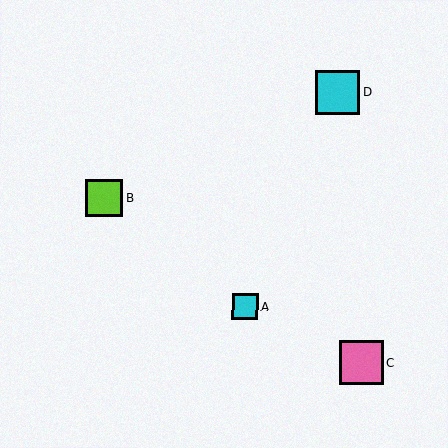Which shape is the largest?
The cyan square (labeled D) is the largest.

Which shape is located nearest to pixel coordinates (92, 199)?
The lime square (labeled B) at (104, 199) is nearest to that location.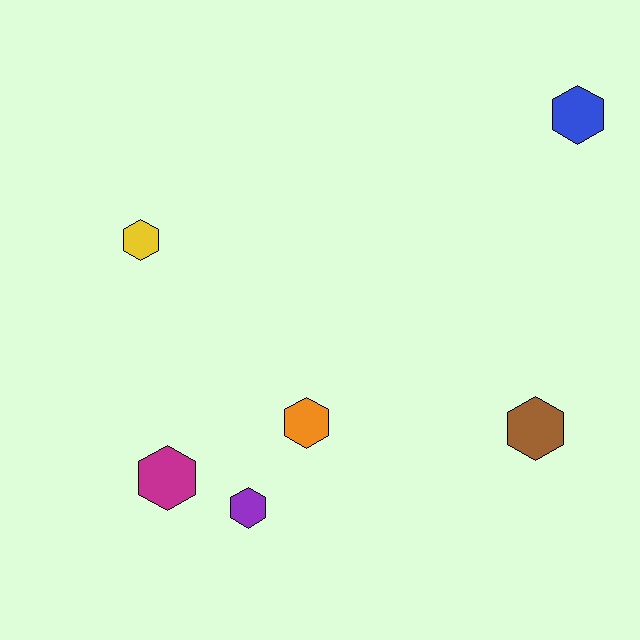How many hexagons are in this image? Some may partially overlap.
There are 6 hexagons.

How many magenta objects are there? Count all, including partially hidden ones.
There is 1 magenta object.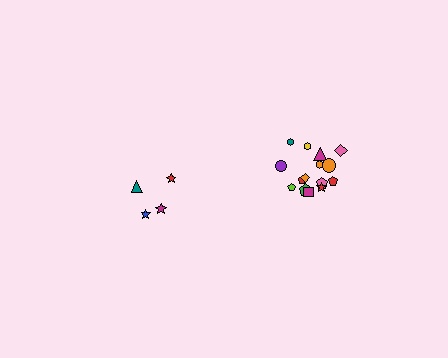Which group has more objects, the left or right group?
The right group.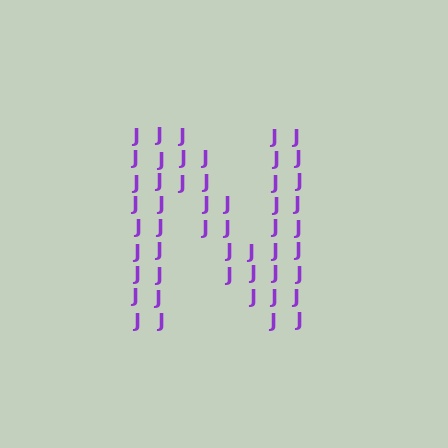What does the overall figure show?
The overall figure shows the letter N.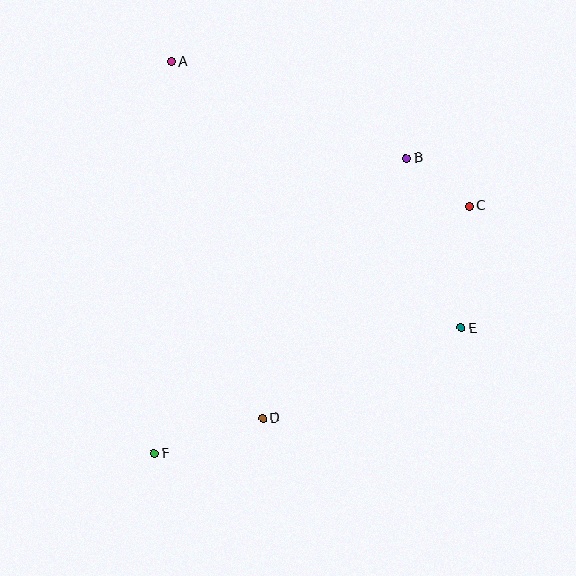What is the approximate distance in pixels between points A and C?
The distance between A and C is approximately 331 pixels.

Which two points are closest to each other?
Points B and C are closest to each other.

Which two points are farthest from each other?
Points C and F are farthest from each other.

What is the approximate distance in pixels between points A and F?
The distance between A and F is approximately 392 pixels.